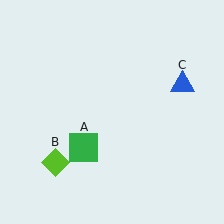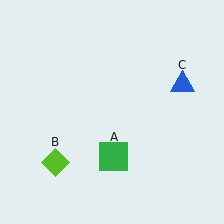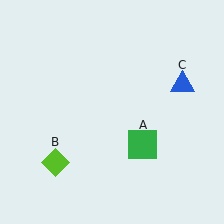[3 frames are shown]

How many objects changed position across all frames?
1 object changed position: green square (object A).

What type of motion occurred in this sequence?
The green square (object A) rotated counterclockwise around the center of the scene.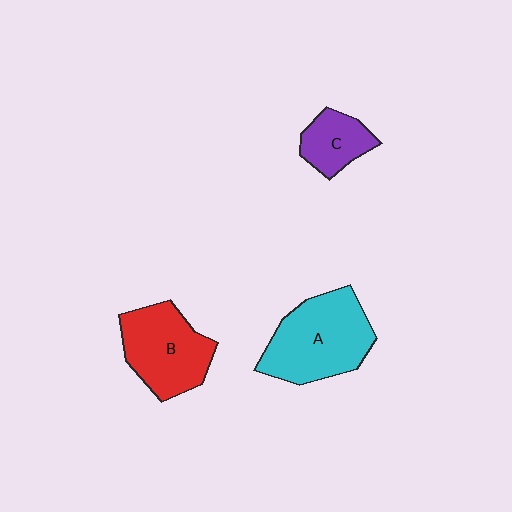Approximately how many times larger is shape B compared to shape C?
Approximately 1.9 times.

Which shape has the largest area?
Shape A (cyan).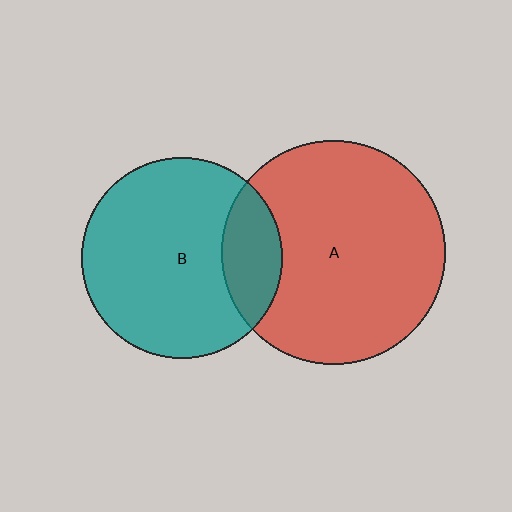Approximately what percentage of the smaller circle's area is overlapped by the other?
Approximately 20%.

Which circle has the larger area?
Circle A (red).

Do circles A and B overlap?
Yes.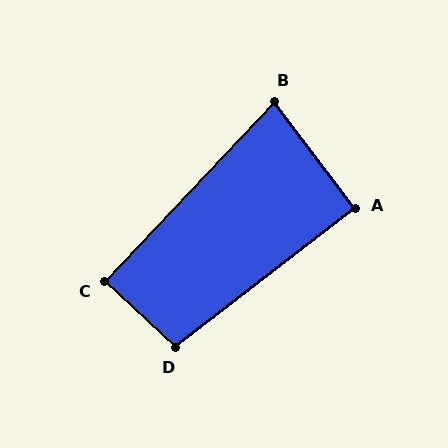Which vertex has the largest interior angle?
D, at approximately 100 degrees.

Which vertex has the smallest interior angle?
B, at approximately 80 degrees.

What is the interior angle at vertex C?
Approximately 89 degrees (approximately right).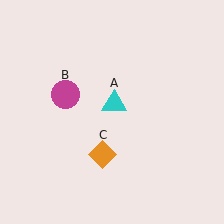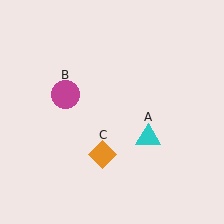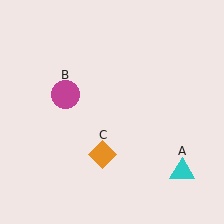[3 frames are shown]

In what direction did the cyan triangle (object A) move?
The cyan triangle (object A) moved down and to the right.